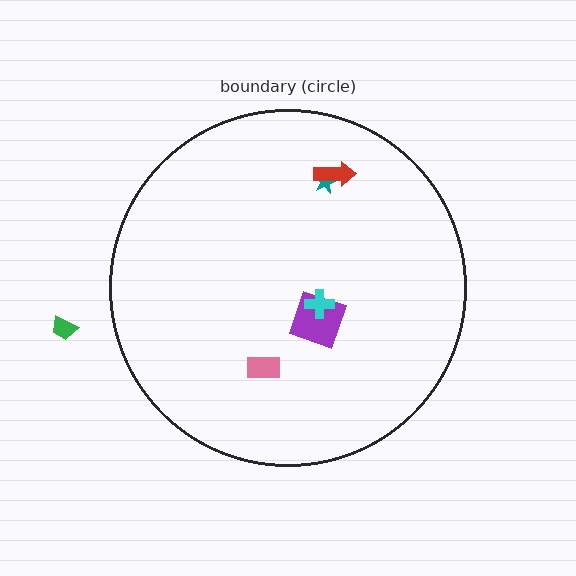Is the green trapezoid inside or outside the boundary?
Outside.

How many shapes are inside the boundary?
5 inside, 1 outside.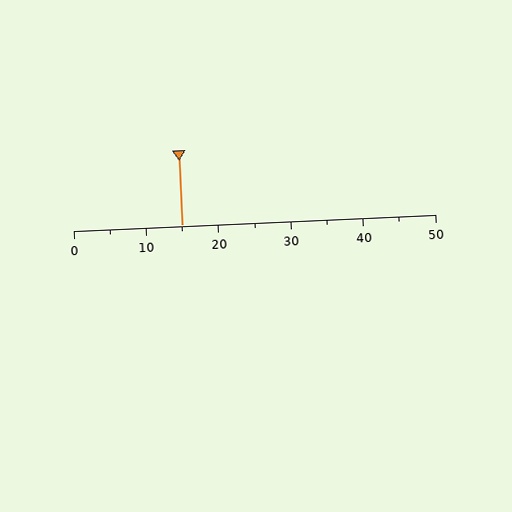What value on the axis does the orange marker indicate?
The marker indicates approximately 15.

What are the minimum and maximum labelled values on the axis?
The axis runs from 0 to 50.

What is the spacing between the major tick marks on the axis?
The major ticks are spaced 10 apart.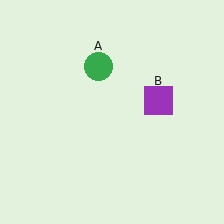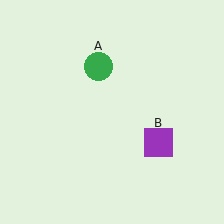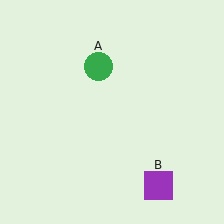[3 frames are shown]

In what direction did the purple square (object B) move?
The purple square (object B) moved down.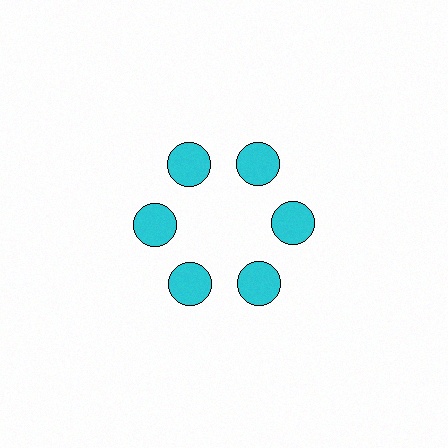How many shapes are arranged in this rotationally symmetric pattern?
There are 6 shapes, arranged in 6 groups of 1.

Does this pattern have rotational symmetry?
Yes, this pattern has 6-fold rotational symmetry. It looks the same after rotating 60 degrees around the center.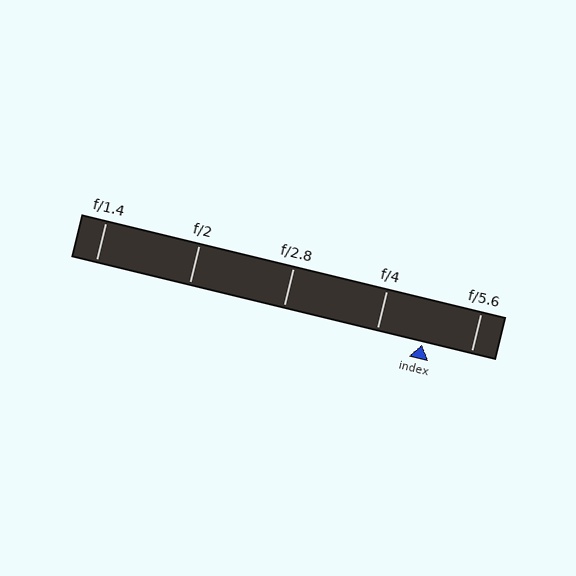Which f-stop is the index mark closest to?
The index mark is closest to f/4.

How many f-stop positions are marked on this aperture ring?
There are 5 f-stop positions marked.